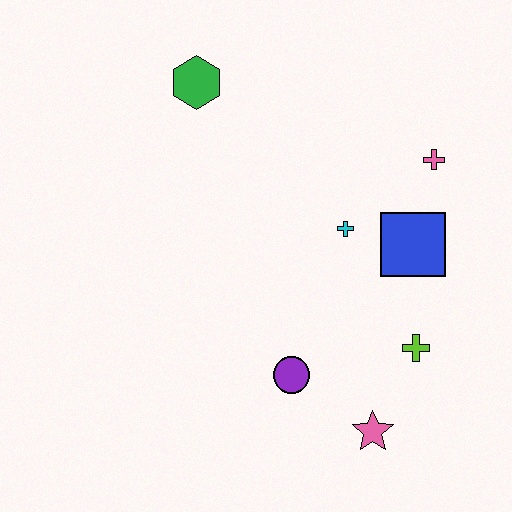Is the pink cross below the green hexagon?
Yes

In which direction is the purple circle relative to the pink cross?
The purple circle is below the pink cross.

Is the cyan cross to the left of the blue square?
Yes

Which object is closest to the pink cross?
The blue square is closest to the pink cross.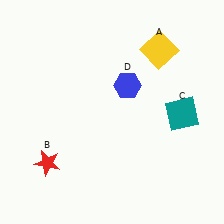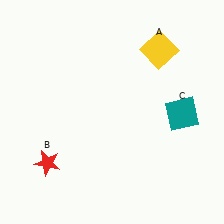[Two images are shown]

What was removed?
The blue hexagon (D) was removed in Image 2.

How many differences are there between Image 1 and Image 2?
There is 1 difference between the two images.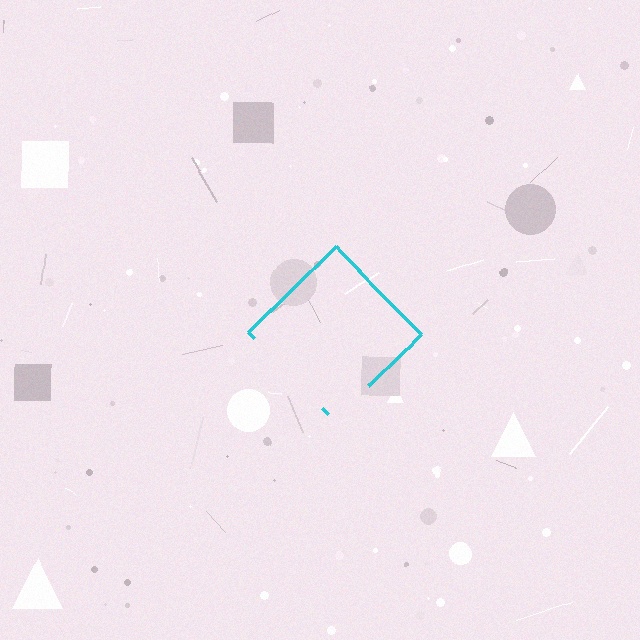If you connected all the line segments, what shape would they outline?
They would outline a diamond.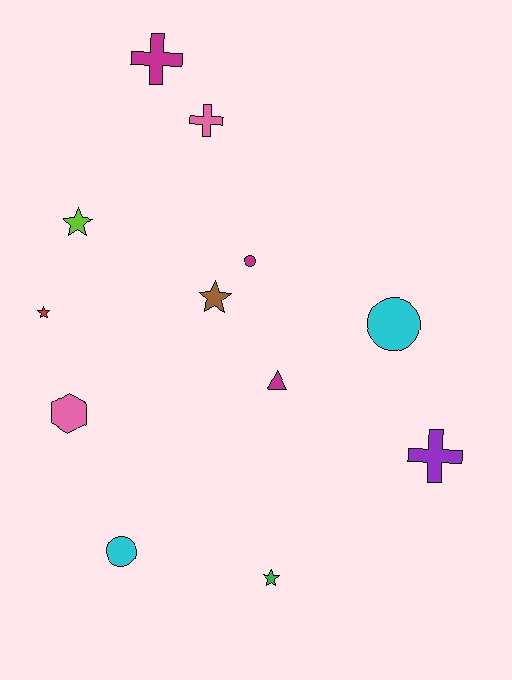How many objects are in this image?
There are 12 objects.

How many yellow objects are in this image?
There are no yellow objects.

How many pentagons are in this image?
There are no pentagons.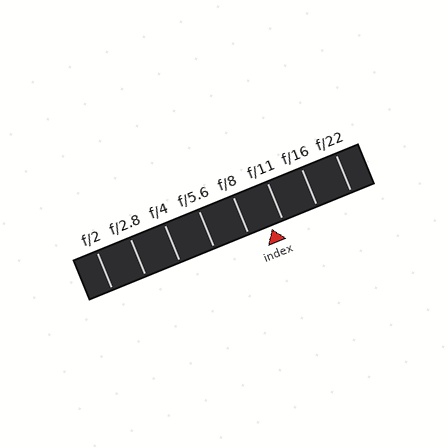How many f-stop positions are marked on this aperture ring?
There are 8 f-stop positions marked.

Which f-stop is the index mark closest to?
The index mark is closest to f/11.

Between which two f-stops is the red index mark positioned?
The index mark is between f/8 and f/11.